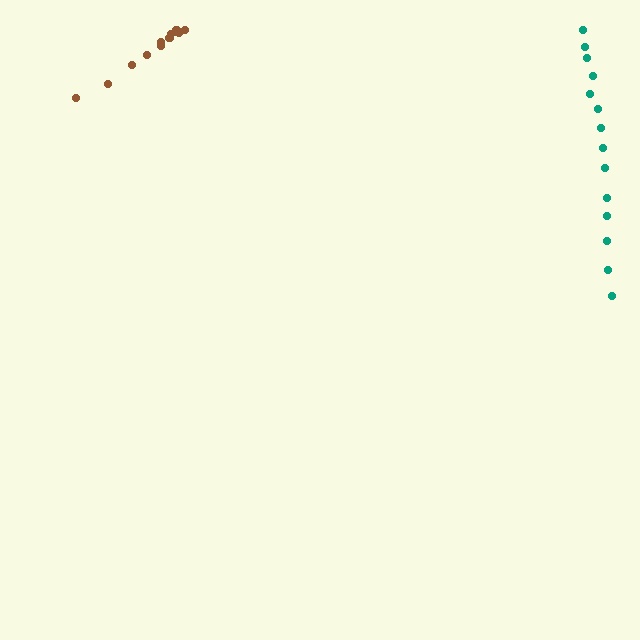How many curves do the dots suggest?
There are 2 distinct paths.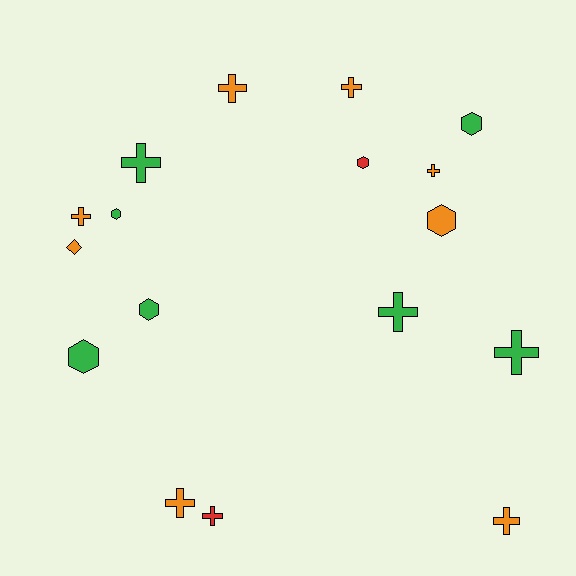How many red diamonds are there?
There are no red diamonds.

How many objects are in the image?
There are 17 objects.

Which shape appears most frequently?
Cross, with 10 objects.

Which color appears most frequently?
Orange, with 8 objects.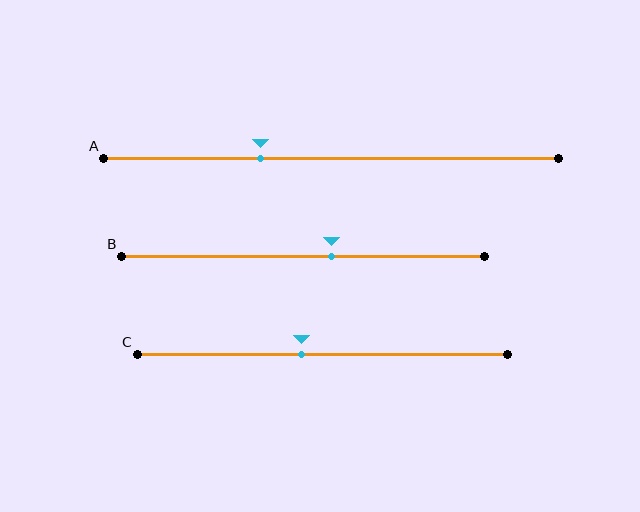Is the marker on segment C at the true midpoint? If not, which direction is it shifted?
No, the marker on segment C is shifted to the left by about 6% of the segment length.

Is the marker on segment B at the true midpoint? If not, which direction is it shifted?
No, the marker on segment B is shifted to the right by about 8% of the segment length.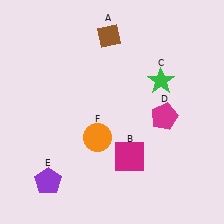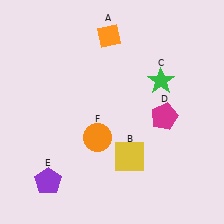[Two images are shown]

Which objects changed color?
A changed from brown to orange. B changed from magenta to yellow.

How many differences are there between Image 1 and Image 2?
There are 2 differences between the two images.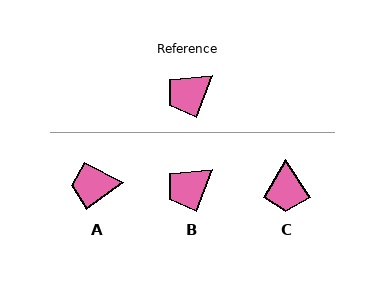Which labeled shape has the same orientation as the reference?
B.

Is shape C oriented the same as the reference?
No, it is off by about 55 degrees.